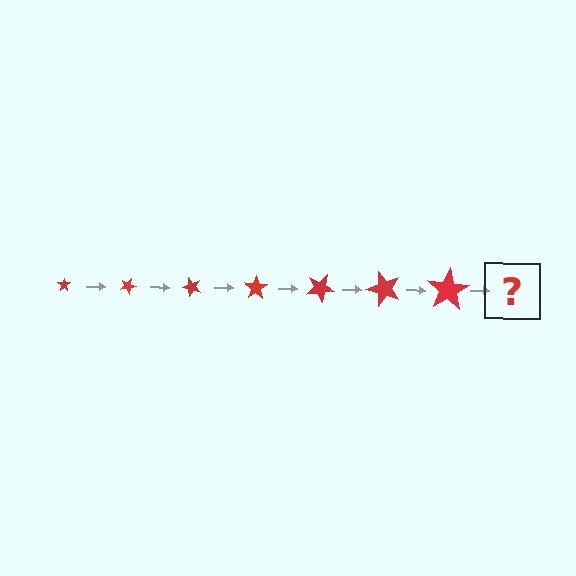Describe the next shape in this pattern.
It should be a star, larger than the previous one and rotated 175 degrees from the start.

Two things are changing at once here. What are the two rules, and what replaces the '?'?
The two rules are that the star grows larger each step and it rotates 25 degrees each step. The '?' should be a star, larger than the previous one and rotated 175 degrees from the start.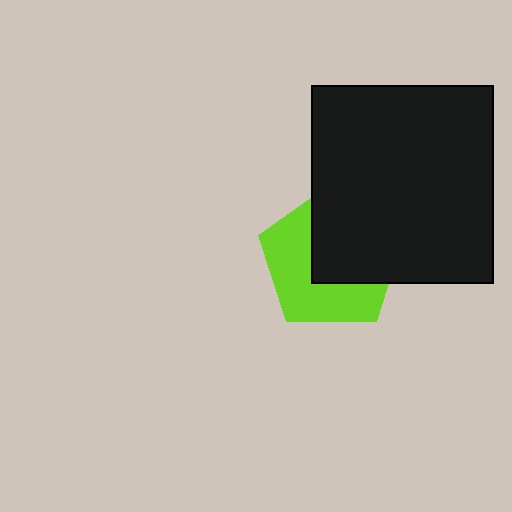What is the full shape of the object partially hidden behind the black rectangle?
The partially hidden object is a lime pentagon.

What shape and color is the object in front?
The object in front is a black rectangle.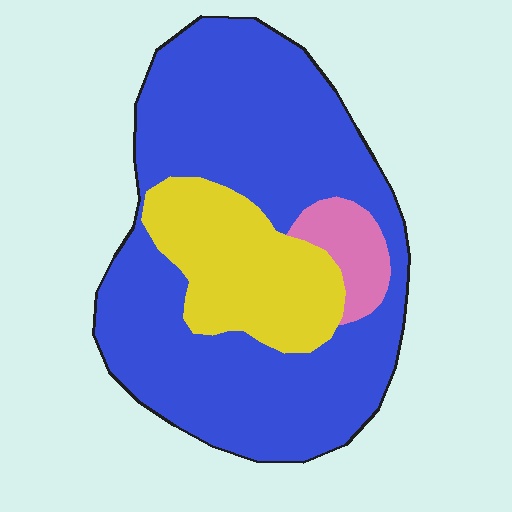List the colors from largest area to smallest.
From largest to smallest: blue, yellow, pink.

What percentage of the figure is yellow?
Yellow covers 22% of the figure.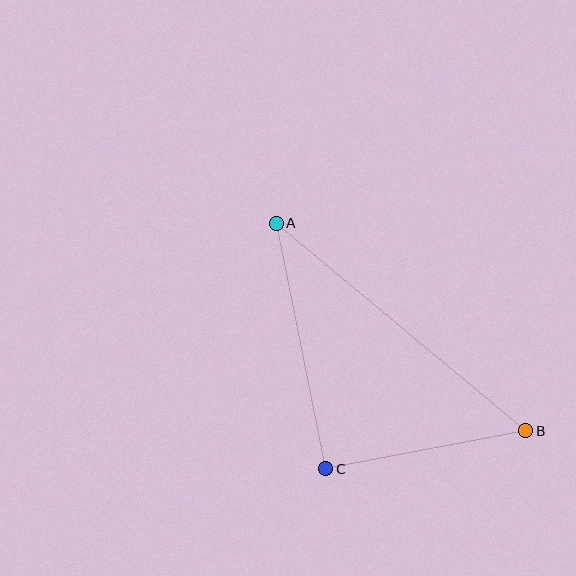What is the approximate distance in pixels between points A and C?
The distance between A and C is approximately 251 pixels.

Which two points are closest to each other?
Points B and C are closest to each other.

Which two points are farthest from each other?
Points A and B are farthest from each other.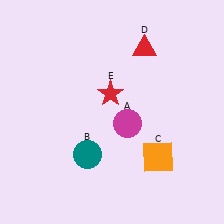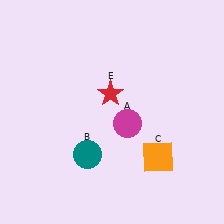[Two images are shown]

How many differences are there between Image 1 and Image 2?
There is 1 difference between the two images.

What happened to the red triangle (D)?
The red triangle (D) was removed in Image 2. It was in the top-right area of Image 1.